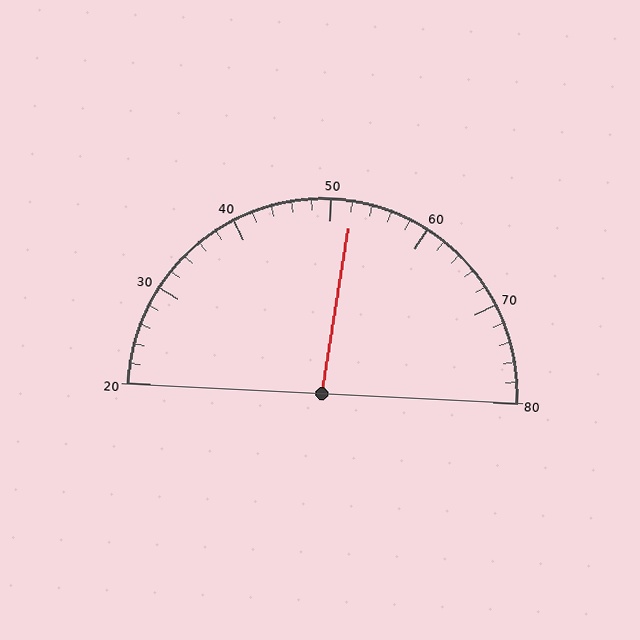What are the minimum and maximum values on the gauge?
The gauge ranges from 20 to 80.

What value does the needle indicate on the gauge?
The needle indicates approximately 52.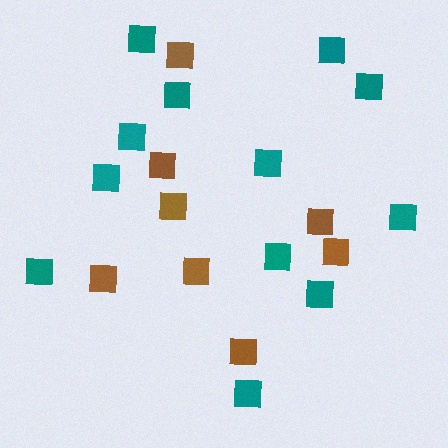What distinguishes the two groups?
There are 2 groups: one group of brown squares (8) and one group of teal squares (12).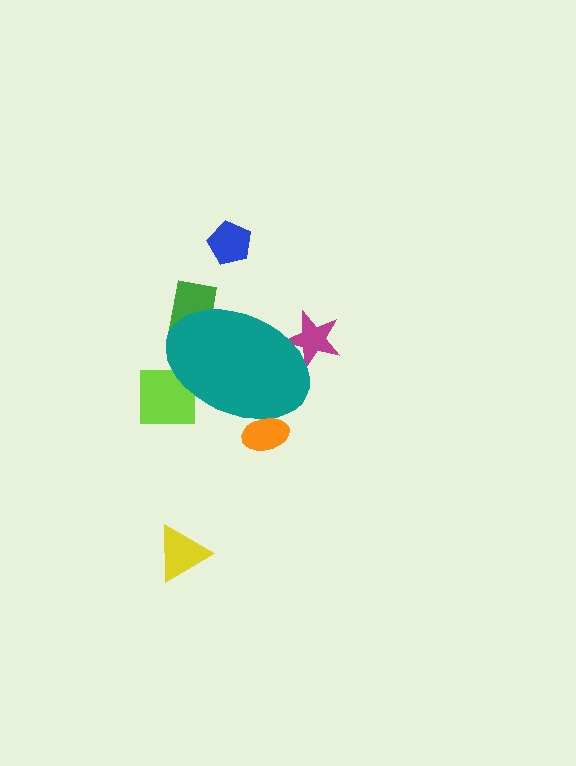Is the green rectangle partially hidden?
Yes, the green rectangle is partially hidden behind the teal ellipse.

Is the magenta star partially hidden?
Yes, the magenta star is partially hidden behind the teal ellipse.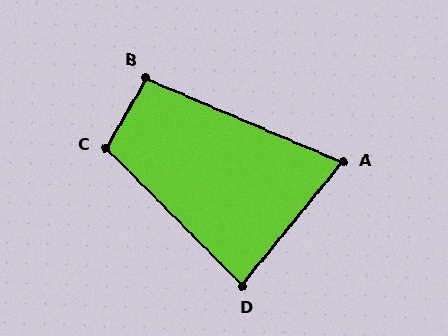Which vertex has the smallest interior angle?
A, at approximately 74 degrees.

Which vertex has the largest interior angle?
C, at approximately 106 degrees.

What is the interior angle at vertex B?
Approximately 96 degrees (obtuse).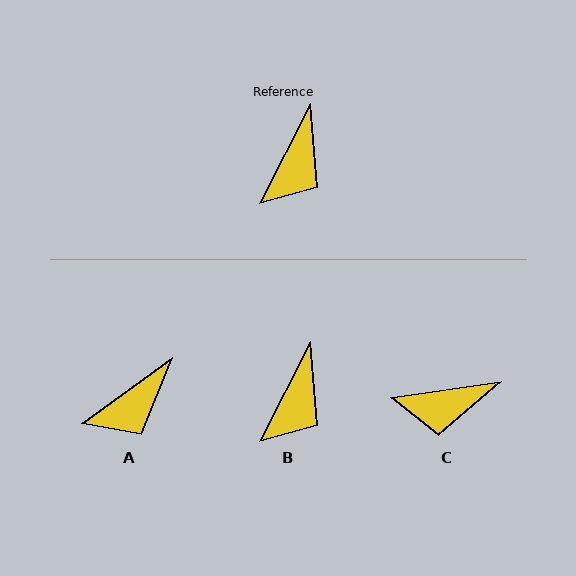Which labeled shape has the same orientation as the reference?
B.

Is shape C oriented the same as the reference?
No, it is off by about 54 degrees.